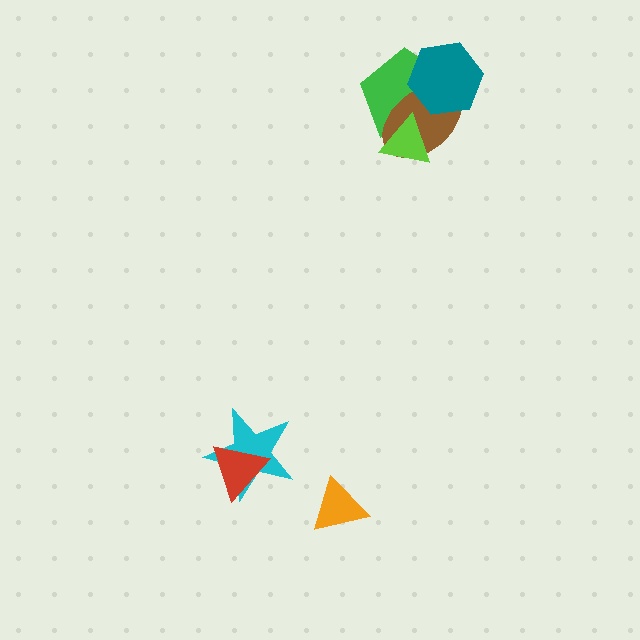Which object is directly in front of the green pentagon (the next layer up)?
The brown ellipse is directly in front of the green pentagon.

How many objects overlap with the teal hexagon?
2 objects overlap with the teal hexagon.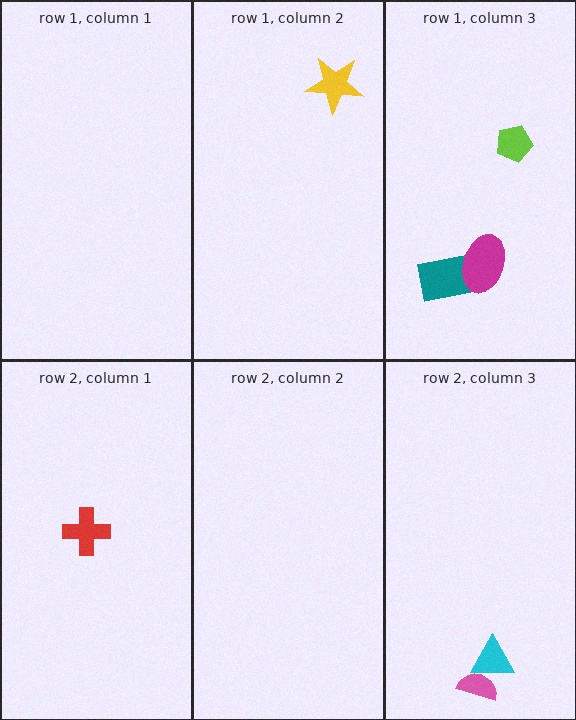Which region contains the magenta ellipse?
The row 1, column 3 region.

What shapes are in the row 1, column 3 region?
The teal rectangle, the magenta ellipse, the lime pentagon.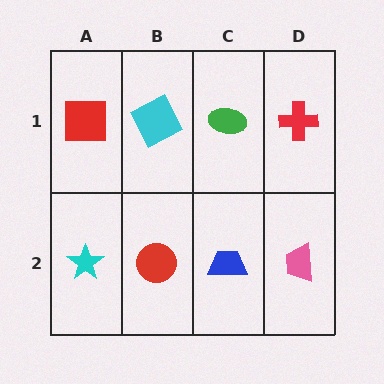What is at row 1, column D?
A red cross.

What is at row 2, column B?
A red circle.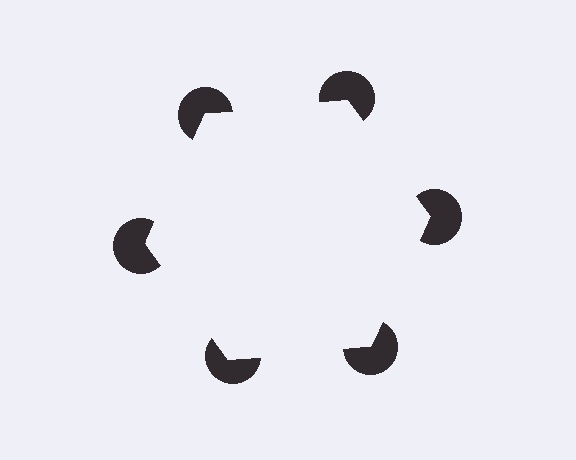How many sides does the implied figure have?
6 sides.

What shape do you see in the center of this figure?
An illusory hexagon — its edges are inferred from the aligned wedge cuts in the pac-man discs, not physically drawn.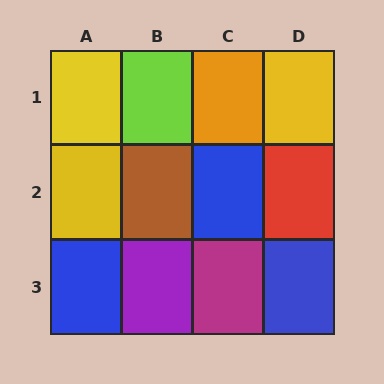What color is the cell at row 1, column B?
Lime.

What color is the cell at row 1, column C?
Orange.